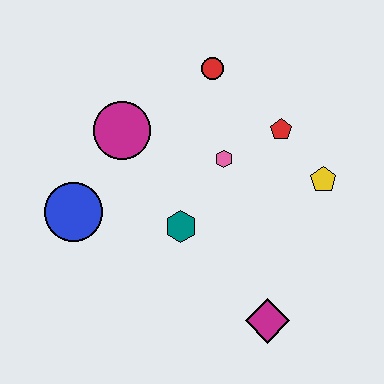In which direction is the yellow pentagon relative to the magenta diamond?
The yellow pentagon is above the magenta diamond.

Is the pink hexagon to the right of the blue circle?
Yes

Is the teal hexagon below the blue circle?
Yes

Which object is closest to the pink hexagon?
The red pentagon is closest to the pink hexagon.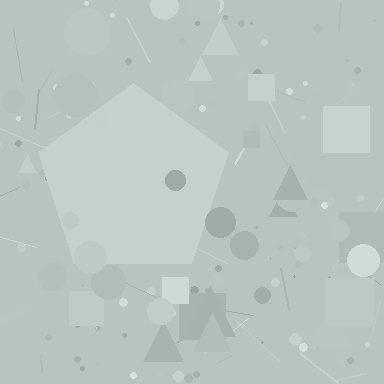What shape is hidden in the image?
A pentagon is hidden in the image.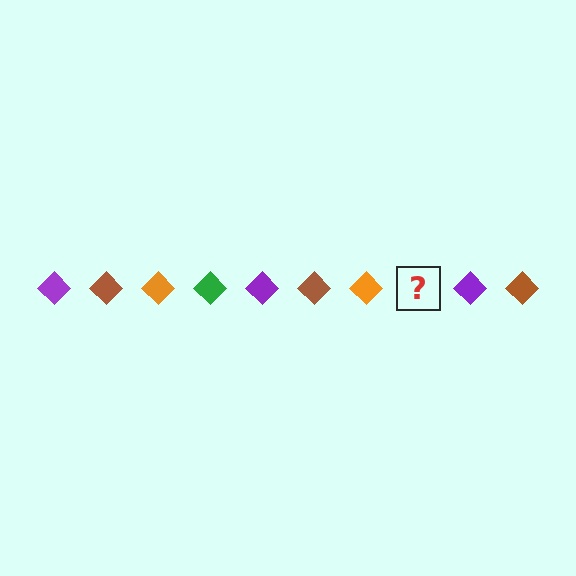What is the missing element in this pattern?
The missing element is a green diamond.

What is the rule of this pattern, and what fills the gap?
The rule is that the pattern cycles through purple, brown, orange, green diamonds. The gap should be filled with a green diamond.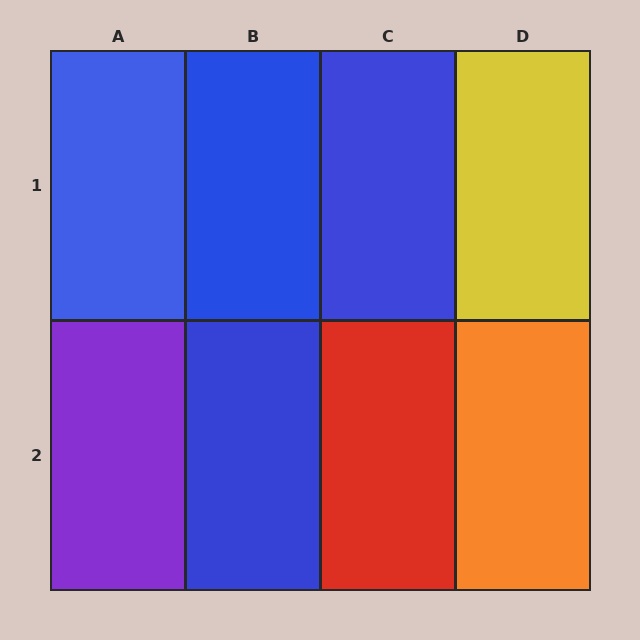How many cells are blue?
4 cells are blue.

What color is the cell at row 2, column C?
Red.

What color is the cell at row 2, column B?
Blue.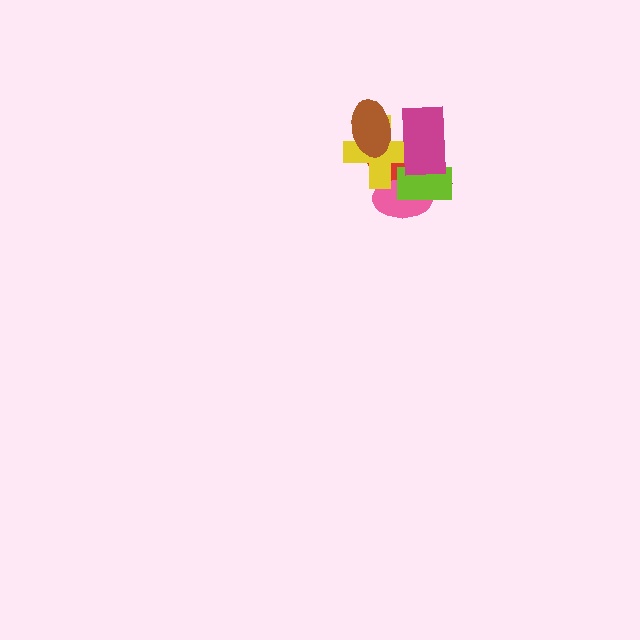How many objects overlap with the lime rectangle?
4 objects overlap with the lime rectangle.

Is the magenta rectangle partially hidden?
Yes, it is partially covered by another shape.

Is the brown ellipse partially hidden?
No, no other shape covers it.